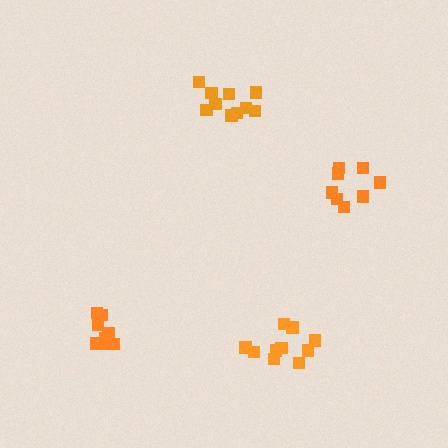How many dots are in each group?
Group 1: 8 dots, Group 2: 11 dots, Group 3: 8 dots, Group 4: 10 dots (37 total).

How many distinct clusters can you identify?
There are 4 distinct clusters.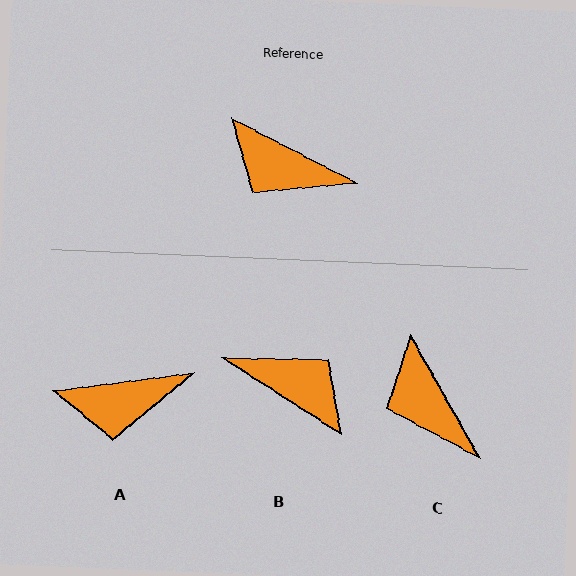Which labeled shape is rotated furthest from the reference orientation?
B, about 174 degrees away.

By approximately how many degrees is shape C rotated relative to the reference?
Approximately 33 degrees clockwise.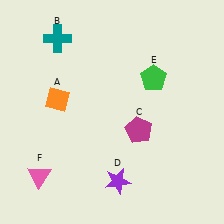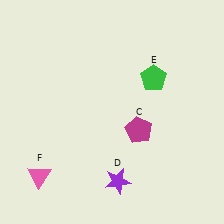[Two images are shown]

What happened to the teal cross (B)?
The teal cross (B) was removed in Image 2. It was in the top-left area of Image 1.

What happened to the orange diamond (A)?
The orange diamond (A) was removed in Image 2. It was in the top-left area of Image 1.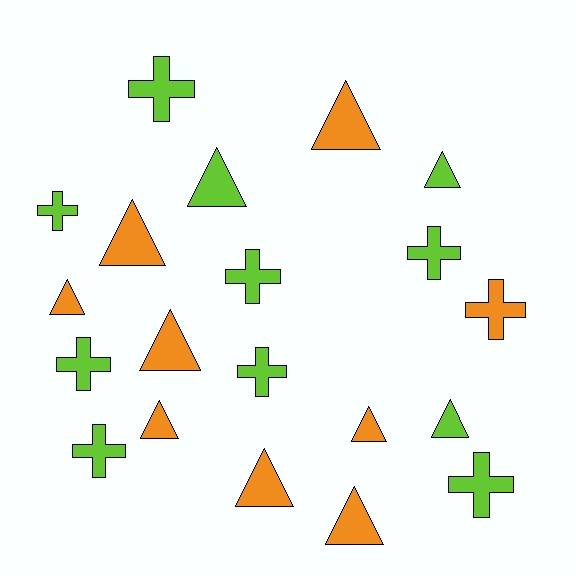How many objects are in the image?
There are 20 objects.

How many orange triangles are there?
There are 8 orange triangles.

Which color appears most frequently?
Lime, with 11 objects.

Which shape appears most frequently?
Triangle, with 11 objects.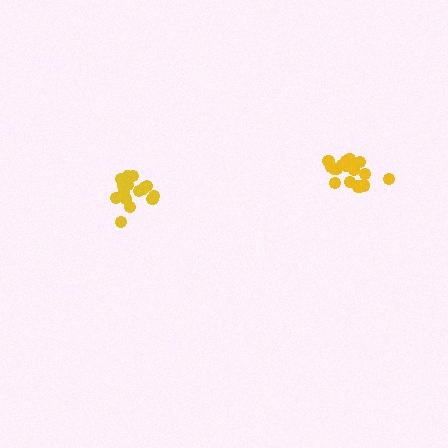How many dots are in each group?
Group 1: 15 dots, Group 2: 18 dots (33 total).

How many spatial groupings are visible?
There are 2 spatial groupings.